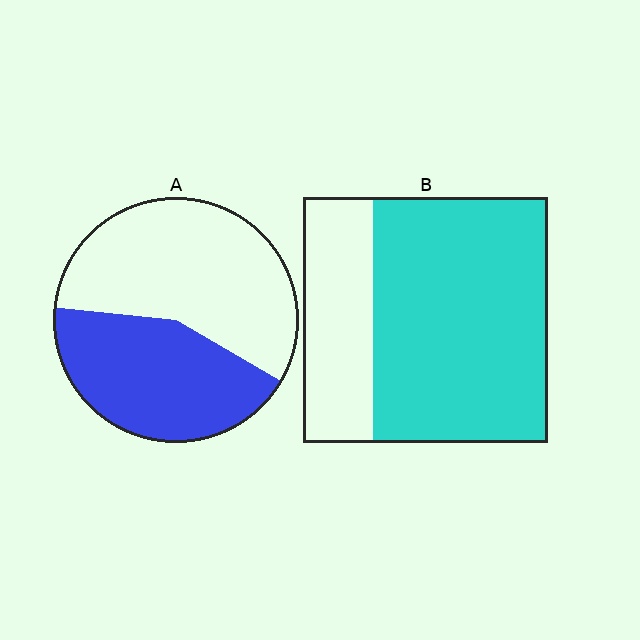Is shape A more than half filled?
No.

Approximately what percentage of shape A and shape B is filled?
A is approximately 45% and B is approximately 70%.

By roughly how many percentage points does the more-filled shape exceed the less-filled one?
By roughly 30 percentage points (B over A).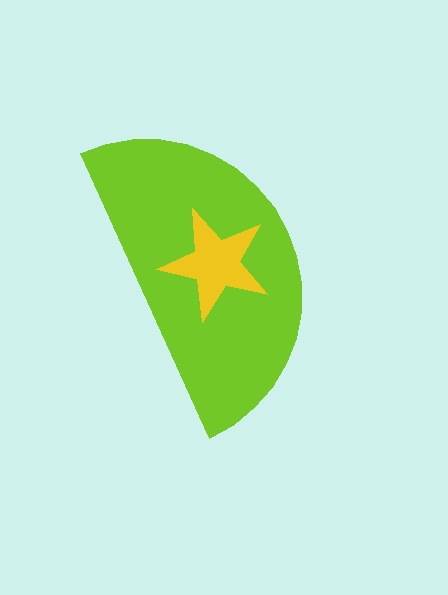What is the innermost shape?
The yellow star.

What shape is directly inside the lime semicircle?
The yellow star.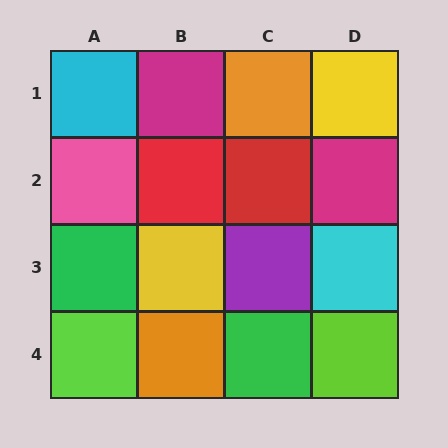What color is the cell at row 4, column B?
Orange.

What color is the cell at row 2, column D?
Magenta.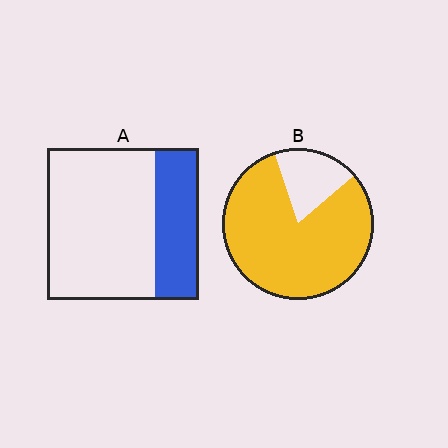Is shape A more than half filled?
No.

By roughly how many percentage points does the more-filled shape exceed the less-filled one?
By roughly 50 percentage points (B over A).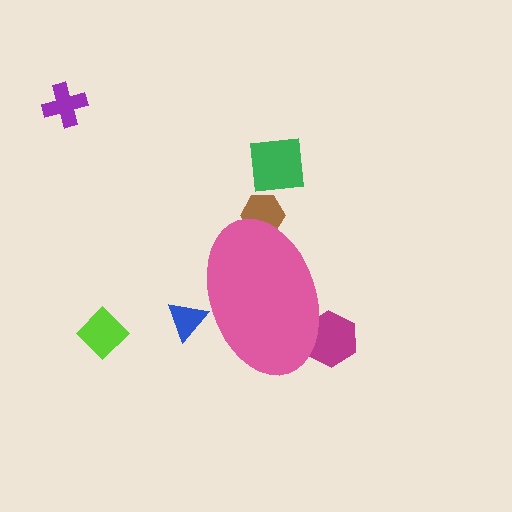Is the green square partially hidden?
No, the green square is fully visible.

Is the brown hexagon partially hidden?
Yes, the brown hexagon is partially hidden behind the pink ellipse.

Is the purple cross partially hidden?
No, the purple cross is fully visible.